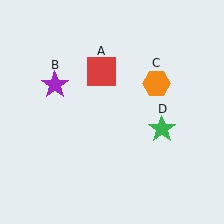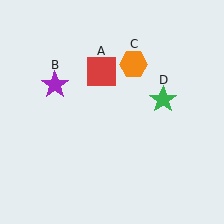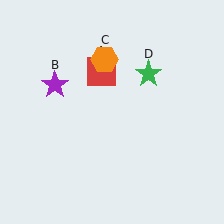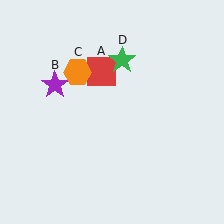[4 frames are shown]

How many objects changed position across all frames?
2 objects changed position: orange hexagon (object C), green star (object D).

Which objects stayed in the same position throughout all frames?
Red square (object A) and purple star (object B) remained stationary.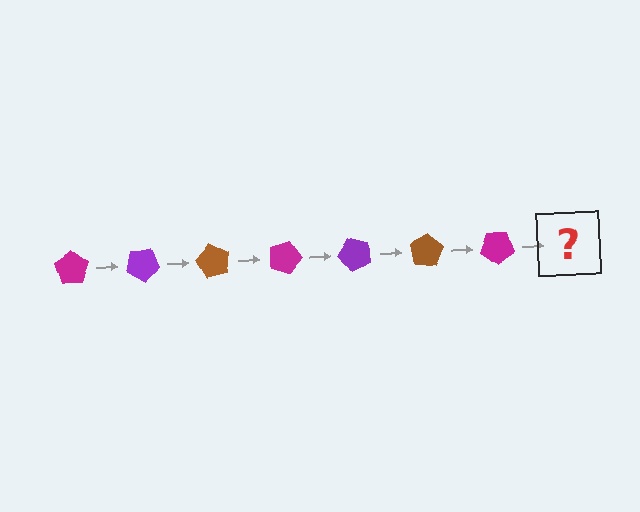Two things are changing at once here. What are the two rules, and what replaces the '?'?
The two rules are that it rotates 30 degrees each step and the color cycles through magenta, purple, and brown. The '?' should be a purple pentagon, rotated 210 degrees from the start.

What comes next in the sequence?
The next element should be a purple pentagon, rotated 210 degrees from the start.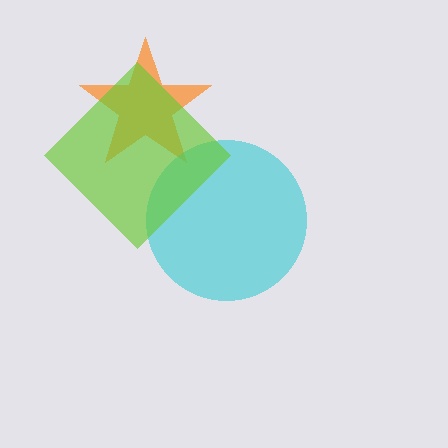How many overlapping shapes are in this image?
There are 3 overlapping shapes in the image.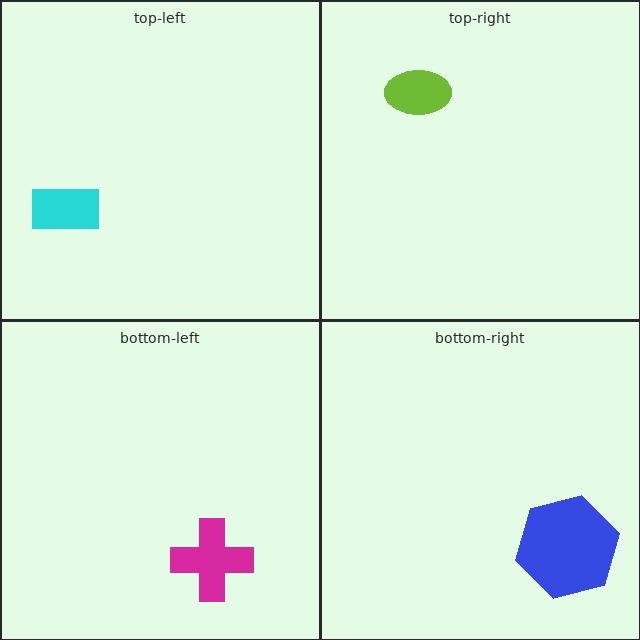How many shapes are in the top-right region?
1.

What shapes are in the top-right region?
The lime ellipse.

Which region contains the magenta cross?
The bottom-left region.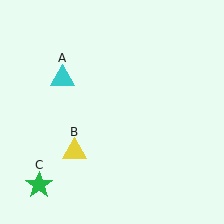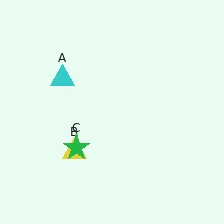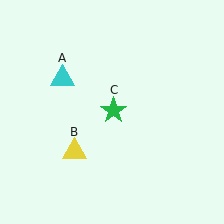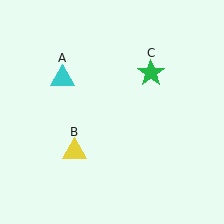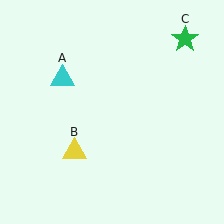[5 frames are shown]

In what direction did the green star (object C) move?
The green star (object C) moved up and to the right.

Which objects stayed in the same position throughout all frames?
Cyan triangle (object A) and yellow triangle (object B) remained stationary.